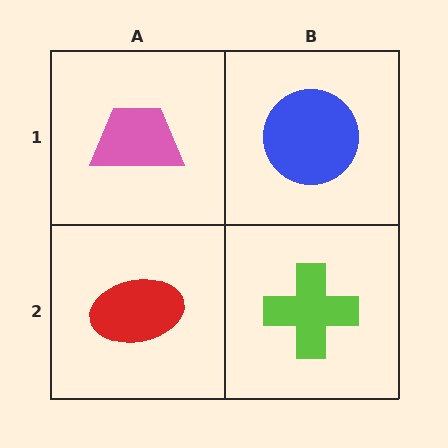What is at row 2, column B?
A lime cross.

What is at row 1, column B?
A blue circle.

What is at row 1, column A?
A pink trapezoid.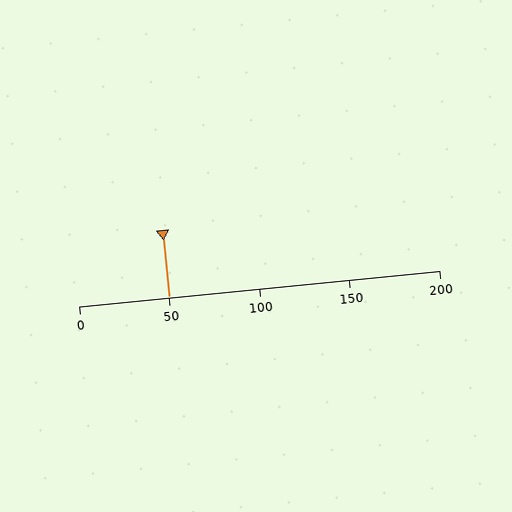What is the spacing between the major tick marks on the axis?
The major ticks are spaced 50 apart.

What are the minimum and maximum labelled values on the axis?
The axis runs from 0 to 200.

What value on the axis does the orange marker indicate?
The marker indicates approximately 50.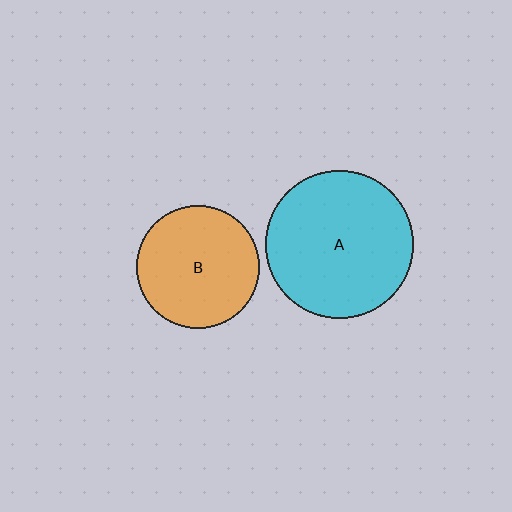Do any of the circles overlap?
No, none of the circles overlap.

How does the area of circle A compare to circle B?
Approximately 1.5 times.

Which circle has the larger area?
Circle A (cyan).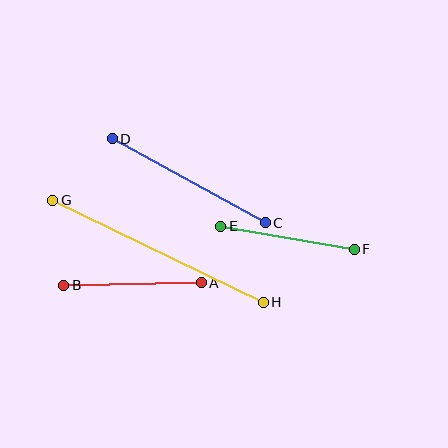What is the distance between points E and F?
The distance is approximately 135 pixels.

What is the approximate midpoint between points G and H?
The midpoint is at approximately (158, 251) pixels.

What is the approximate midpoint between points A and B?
The midpoint is at approximately (133, 284) pixels.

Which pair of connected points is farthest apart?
Points G and H are farthest apart.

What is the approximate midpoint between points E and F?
The midpoint is at approximately (287, 238) pixels.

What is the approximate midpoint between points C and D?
The midpoint is at approximately (189, 181) pixels.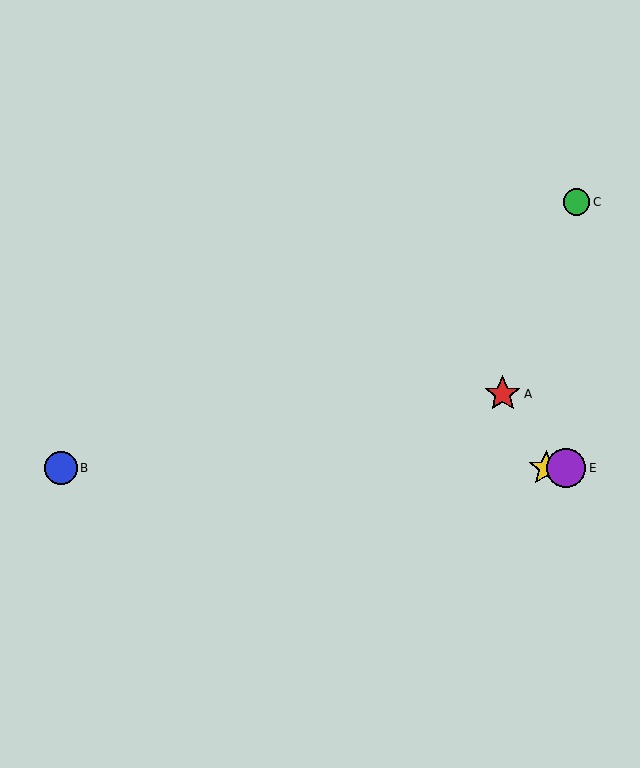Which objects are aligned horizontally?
Objects B, D, E are aligned horizontally.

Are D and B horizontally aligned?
Yes, both are at y≈468.